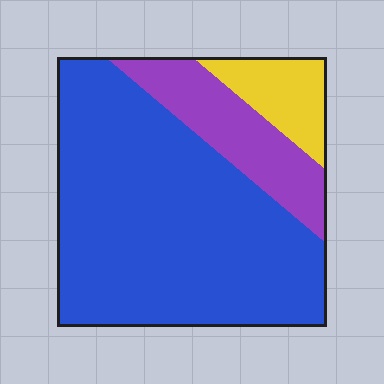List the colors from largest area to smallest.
From largest to smallest: blue, purple, yellow.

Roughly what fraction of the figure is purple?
Purple takes up about one sixth (1/6) of the figure.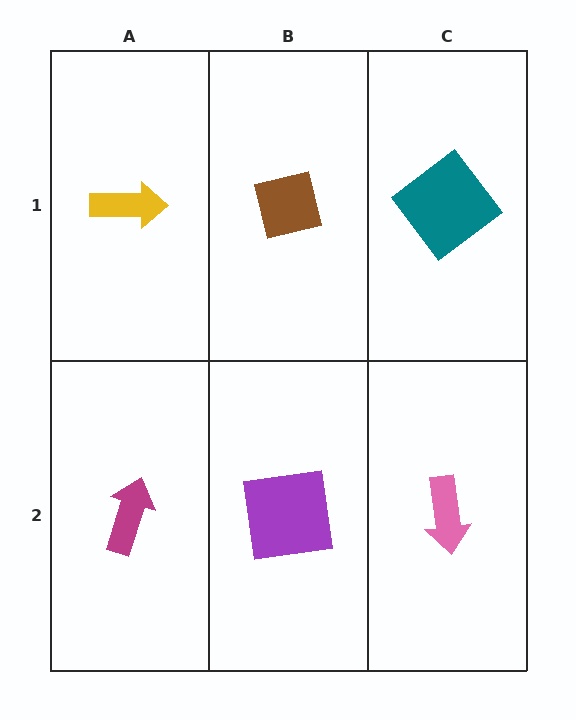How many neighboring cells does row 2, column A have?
2.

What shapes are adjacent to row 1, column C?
A pink arrow (row 2, column C), a brown square (row 1, column B).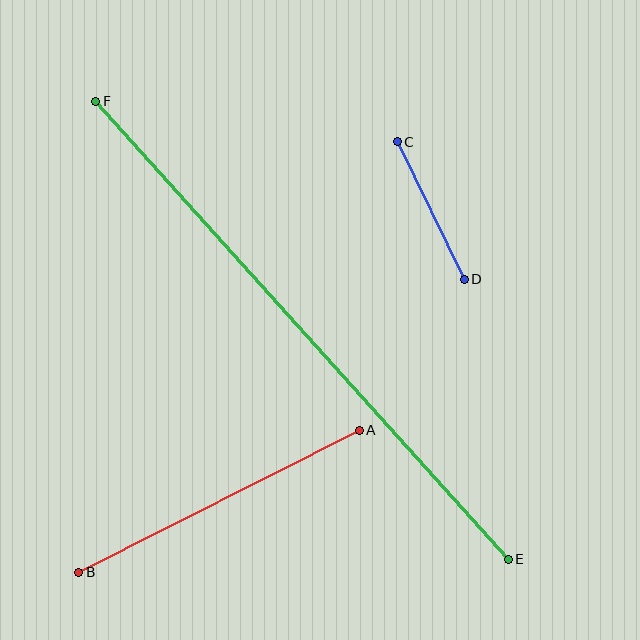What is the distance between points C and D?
The distance is approximately 153 pixels.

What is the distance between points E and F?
The distance is approximately 617 pixels.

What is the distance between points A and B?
The distance is approximately 314 pixels.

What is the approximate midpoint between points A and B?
The midpoint is at approximately (219, 501) pixels.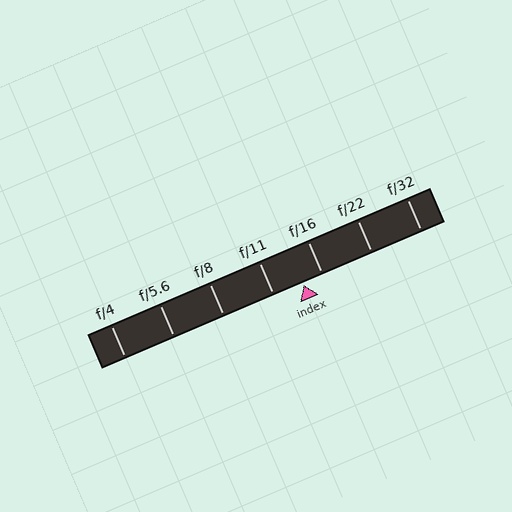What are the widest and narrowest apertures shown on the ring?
The widest aperture shown is f/4 and the narrowest is f/32.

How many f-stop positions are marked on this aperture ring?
There are 7 f-stop positions marked.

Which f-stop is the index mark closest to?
The index mark is closest to f/16.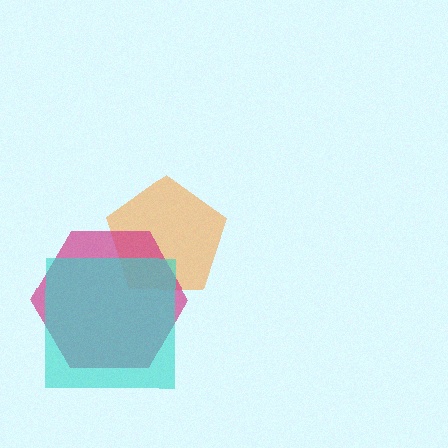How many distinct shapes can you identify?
There are 3 distinct shapes: an orange pentagon, a magenta hexagon, a cyan square.